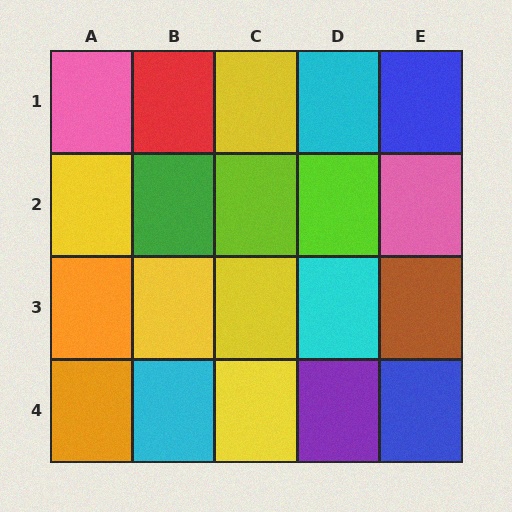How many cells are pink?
2 cells are pink.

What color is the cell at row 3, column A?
Orange.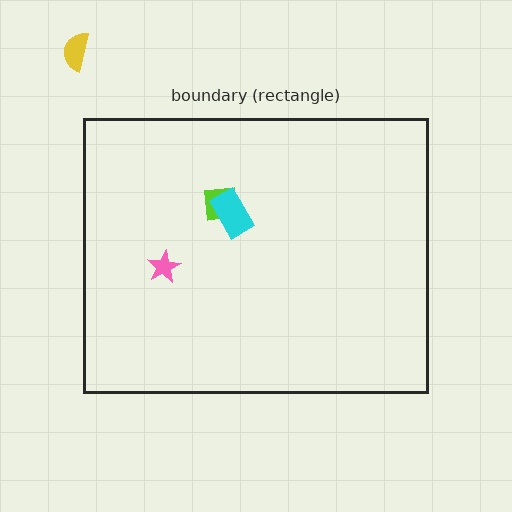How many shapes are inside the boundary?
3 inside, 1 outside.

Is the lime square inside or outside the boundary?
Inside.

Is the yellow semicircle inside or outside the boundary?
Outside.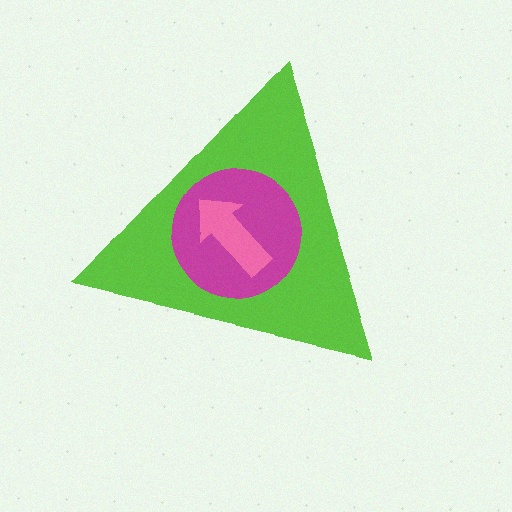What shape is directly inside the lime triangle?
The magenta circle.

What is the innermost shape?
The pink arrow.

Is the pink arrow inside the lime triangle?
Yes.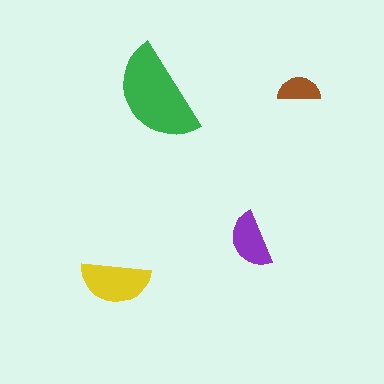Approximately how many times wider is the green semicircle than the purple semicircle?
About 2 times wider.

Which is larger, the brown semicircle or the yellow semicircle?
The yellow one.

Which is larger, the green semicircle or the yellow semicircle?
The green one.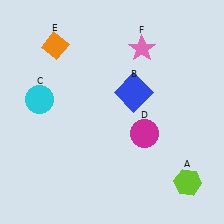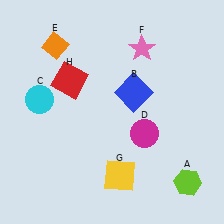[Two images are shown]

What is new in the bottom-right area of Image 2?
A yellow square (G) was added in the bottom-right area of Image 2.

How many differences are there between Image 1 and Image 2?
There are 2 differences between the two images.